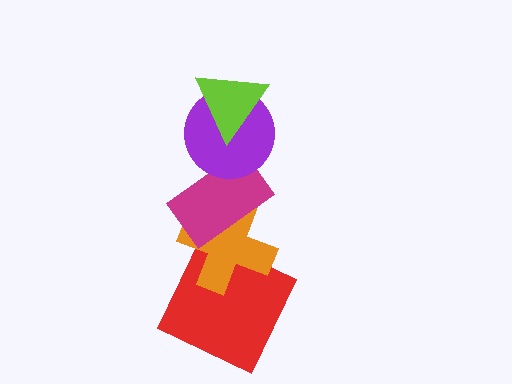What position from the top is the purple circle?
The purple circle is 2nd from the top.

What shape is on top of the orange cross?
The magenta rectangle is on top of the orange cross.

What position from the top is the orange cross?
The orange cross is 4th from the top.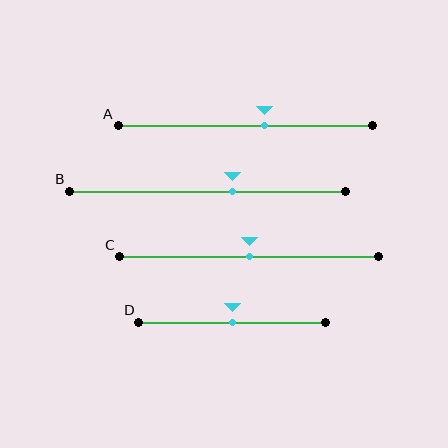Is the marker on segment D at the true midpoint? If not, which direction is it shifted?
Yes, the marker on segment D is at the true midpoint.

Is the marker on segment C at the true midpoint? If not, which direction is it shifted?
Yes, the marker on segment C is at the true midpoint.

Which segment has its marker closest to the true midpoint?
Segment C has its marker closest to the true midpoint.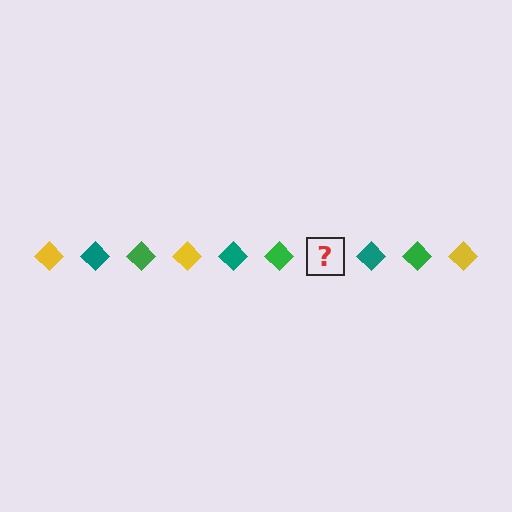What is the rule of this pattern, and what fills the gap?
The rule is that the pattern cycles through yellow, teal, green diamonds. The gap should be filled with a yellow diamond.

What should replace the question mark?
The question mark should be replaced with a yellow diamond.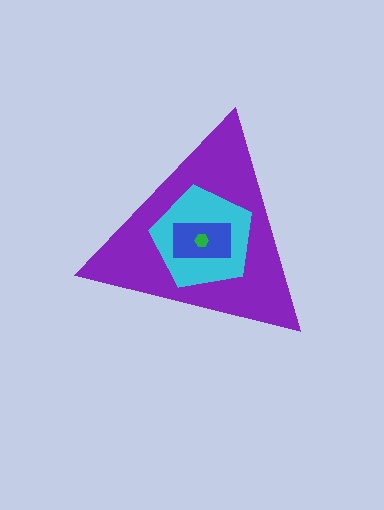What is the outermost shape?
The purple triangle.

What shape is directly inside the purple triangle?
The cyan pentagon.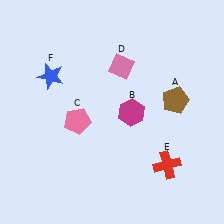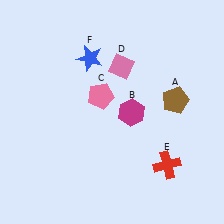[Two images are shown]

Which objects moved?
The objects that moved are: the pink pentagon (C), the blue star (F).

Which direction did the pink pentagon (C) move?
The pink pentagon (C) moved up.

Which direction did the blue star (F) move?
The blue star (F) moved right.